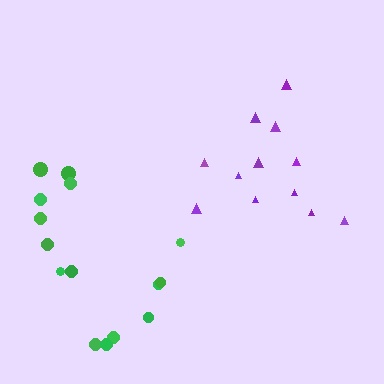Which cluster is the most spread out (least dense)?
Purple.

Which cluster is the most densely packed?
Green.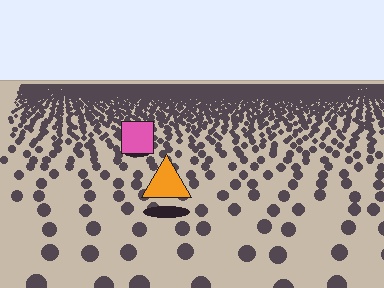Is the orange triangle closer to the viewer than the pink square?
Yes. The orange triangle is closer — you can tell from the texture gradient: the ground texture is coarser near it.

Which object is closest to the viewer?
The orange triangle is closest. The texture marks near it are larger and more spread out.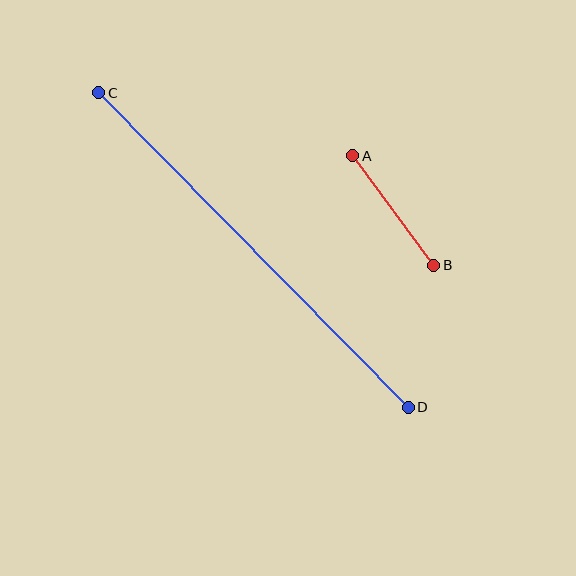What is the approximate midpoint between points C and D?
The midpoint is at approximately (254, 250) pixels.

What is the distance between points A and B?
The distance is approximately 136 pixels.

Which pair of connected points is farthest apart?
Points C and D are farthest apart.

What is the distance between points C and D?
The distance is approximately 442 pixels.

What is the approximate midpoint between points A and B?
The midpoint is at approximately (393, 211) pixels.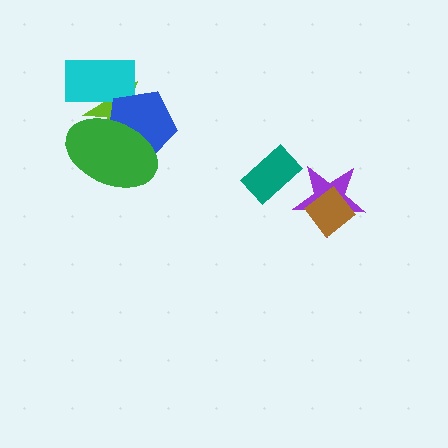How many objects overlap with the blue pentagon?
3 objects overlap with the blue pentagon.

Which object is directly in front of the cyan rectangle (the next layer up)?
The blue pentagon is directly in front of the cyan rectangle.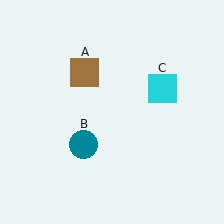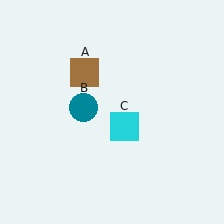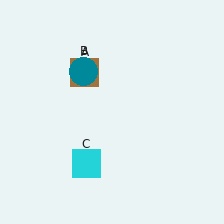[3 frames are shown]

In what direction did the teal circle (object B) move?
The teal circle (object B) moved up.